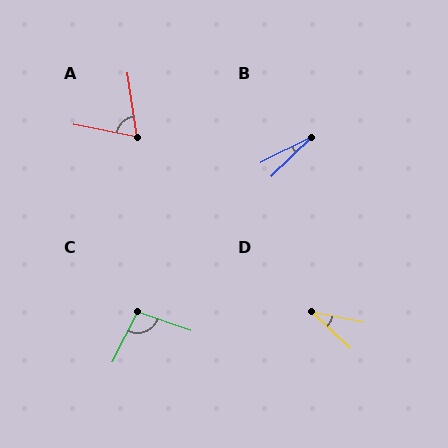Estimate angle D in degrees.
Approximately 32 degrees.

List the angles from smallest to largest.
B (18°), D (32°), A (71°), C (97°).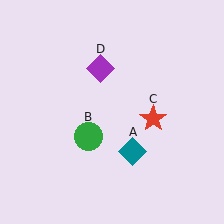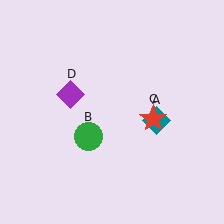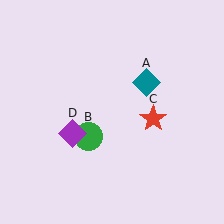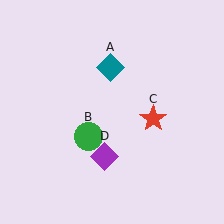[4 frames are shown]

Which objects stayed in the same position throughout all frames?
Green circle (object B) and red star (object C) remained stationary.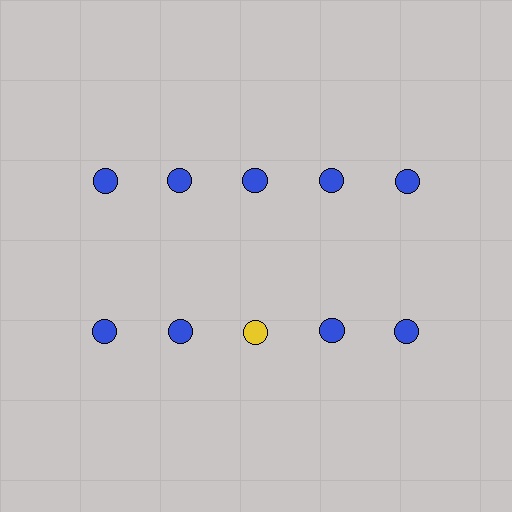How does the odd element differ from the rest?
It has a different color: yellow instead of blue.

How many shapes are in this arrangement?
There are 10 shapes arranged in a grid pattern.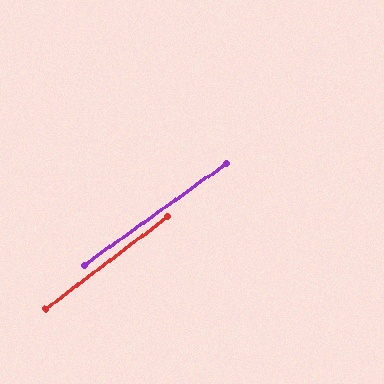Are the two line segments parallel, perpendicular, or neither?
Parallel — their directions differ by only 1.4°.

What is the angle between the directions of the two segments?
Approximately 1 degree.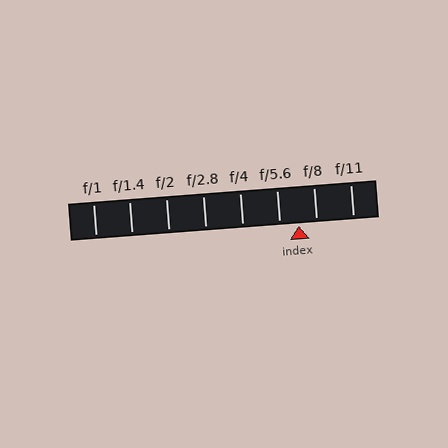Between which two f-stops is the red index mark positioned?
The index mark is between f/5.6 and f/8.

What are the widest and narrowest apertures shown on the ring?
The widest aperture shown is f/1 and the narrowest is f/11.